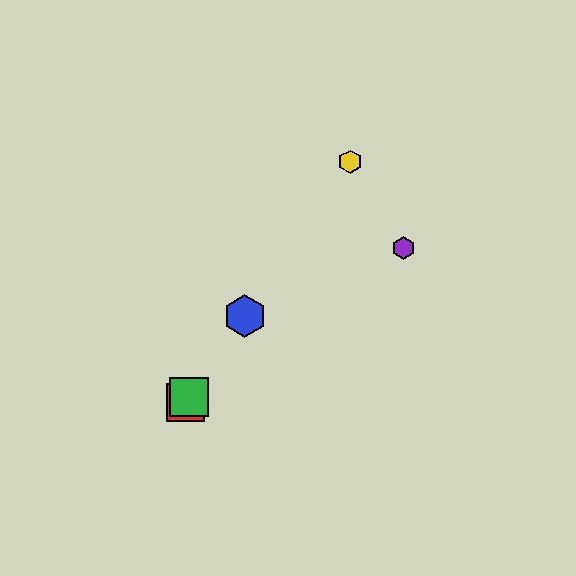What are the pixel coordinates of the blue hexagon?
The blue hexagon is at (245, 316).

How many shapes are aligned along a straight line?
4 shapes (the red square, the blue hexagon, the green square, the yellow hexagon) are aligned along a straight line.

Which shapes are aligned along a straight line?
The red square, the blue hexagon, the green square, the yellow hexagon are aligned along a straight line.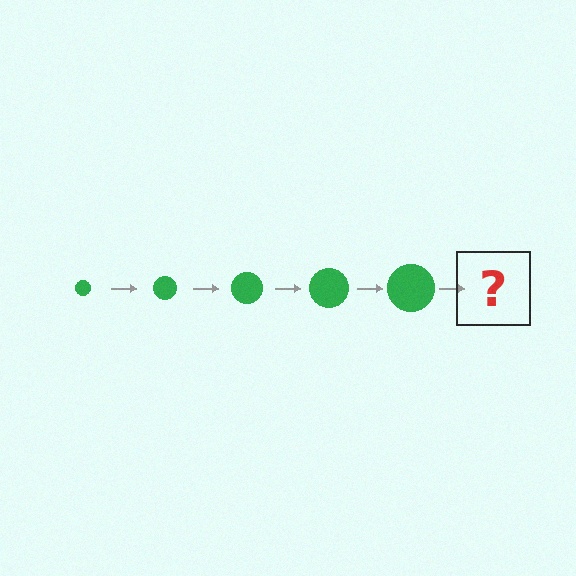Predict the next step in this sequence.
The next step is a green circle, larger than the previous one.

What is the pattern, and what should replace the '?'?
The pattern is that the circle gets progressively larger each step. The '?' should be a green circle, larger than the previous one.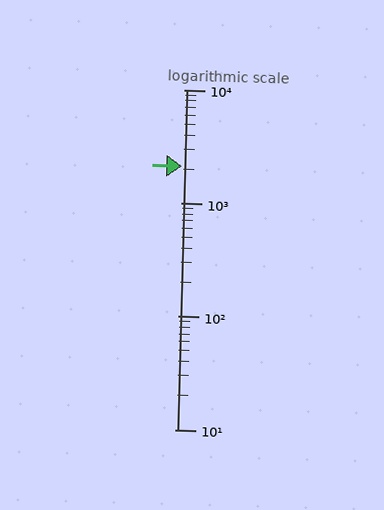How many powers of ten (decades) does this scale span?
The scale spans 3 decades, from 10 to 10000.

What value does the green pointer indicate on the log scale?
The pointer indicates approximately 2100.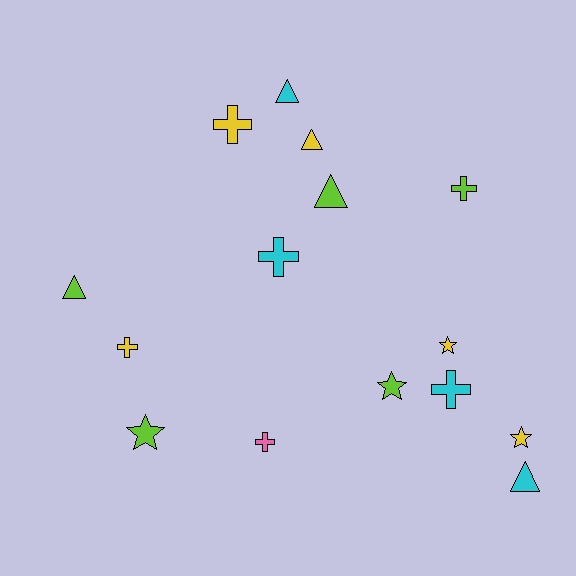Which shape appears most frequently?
Cross, with 6 objects.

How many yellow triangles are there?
There is 1 yellow triangle.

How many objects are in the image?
There are 15 objects.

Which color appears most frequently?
Lime, with 5 objects.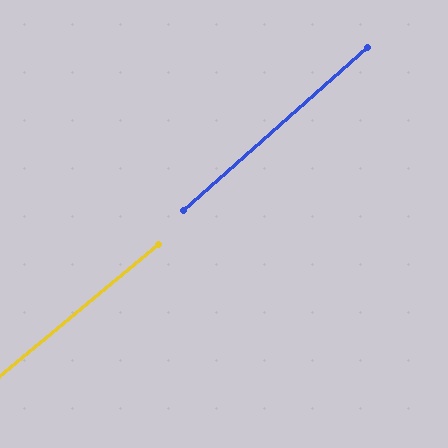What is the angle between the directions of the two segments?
Approximately 2 degrees.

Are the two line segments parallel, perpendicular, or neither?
Parallel — their directions differ by only 1.8°.